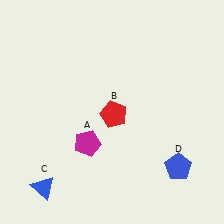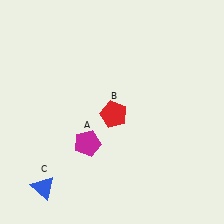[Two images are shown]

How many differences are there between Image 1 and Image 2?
There is 1 difference between the two images.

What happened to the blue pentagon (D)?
The blue pentagon (D) was removed in Image 2. It was in the bottom-right area of Image 1.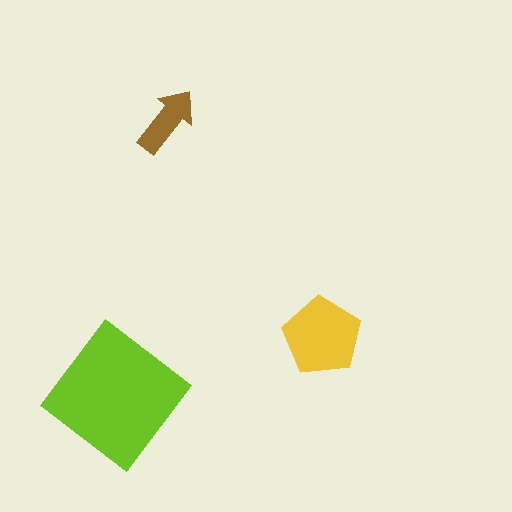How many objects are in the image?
There are 3 objects in the image.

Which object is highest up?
The brown arrow is topmost.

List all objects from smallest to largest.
The brown arrow, the yellow pentagon, the lime diamond.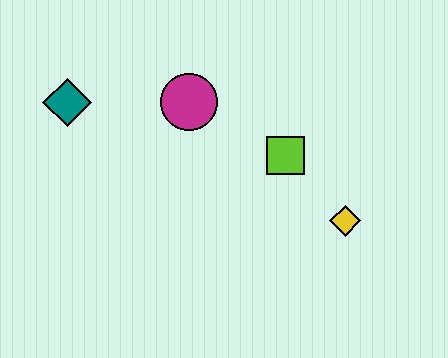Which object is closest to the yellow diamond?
The lime square is closest to the yellow diamond.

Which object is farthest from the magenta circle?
The yellow diamond is farthest from the magenta circle.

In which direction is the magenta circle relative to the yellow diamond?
The magenta circle is to the left of the yellow diamond.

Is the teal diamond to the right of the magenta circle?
No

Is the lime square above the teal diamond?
No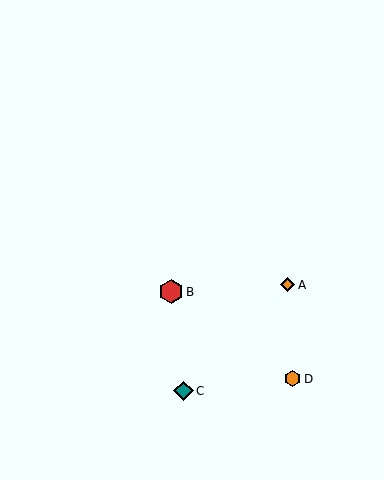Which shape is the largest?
The red hexagon (labeled B) is the largest.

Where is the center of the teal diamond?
The center of the teal diamond is at (183, 391).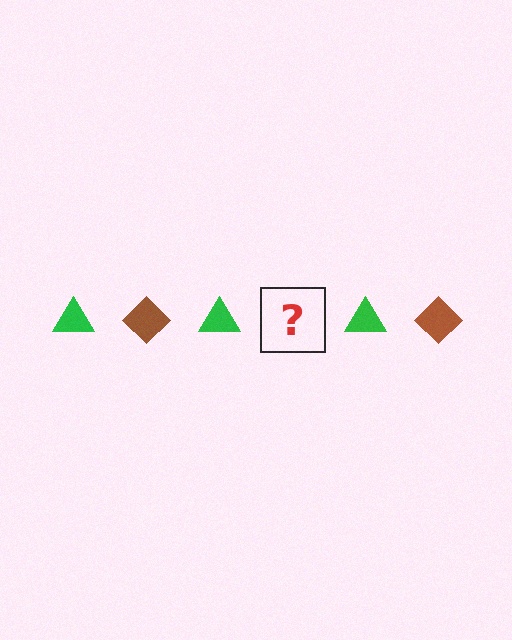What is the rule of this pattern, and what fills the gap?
The rule is that the pattern alternates between green triangle and brown diamond. The gap should be filled with a brown diamond.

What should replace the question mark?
The question mark should be replaced with a brown diamond.